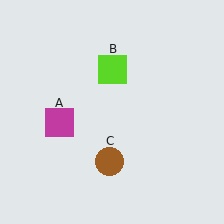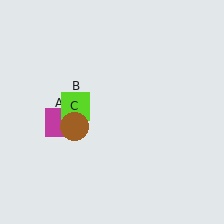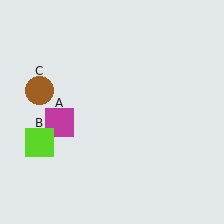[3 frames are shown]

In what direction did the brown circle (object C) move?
The brown circle (object C) moved up and to the left.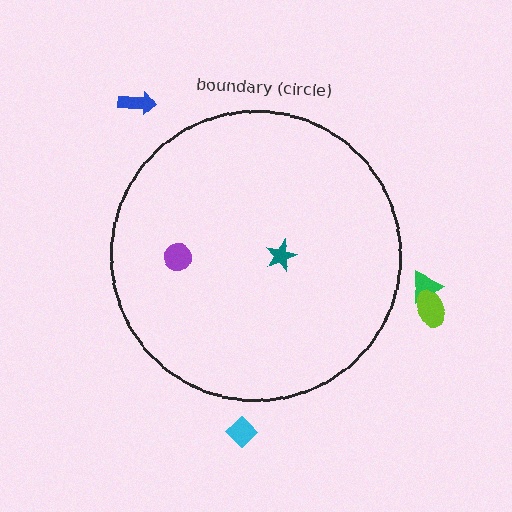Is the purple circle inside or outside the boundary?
Inside.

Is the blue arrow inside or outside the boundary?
Outside.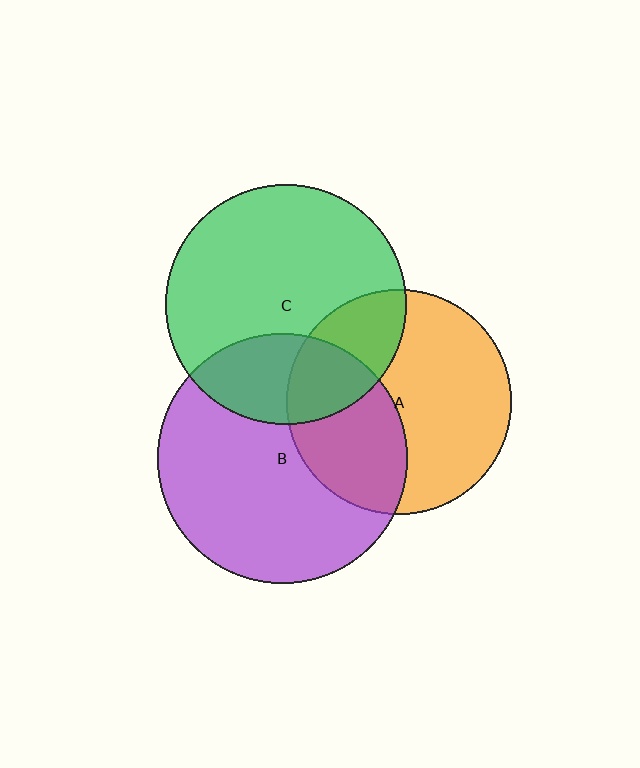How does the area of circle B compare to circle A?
Approximately 1.2 times.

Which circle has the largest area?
Circle B (purple).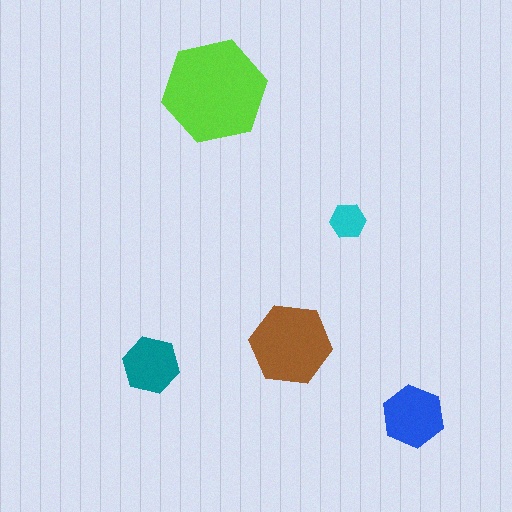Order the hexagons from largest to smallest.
the lime one, the brown one, the blue one, the teal one, the cyan one.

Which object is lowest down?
The blue hexagon is bottommost.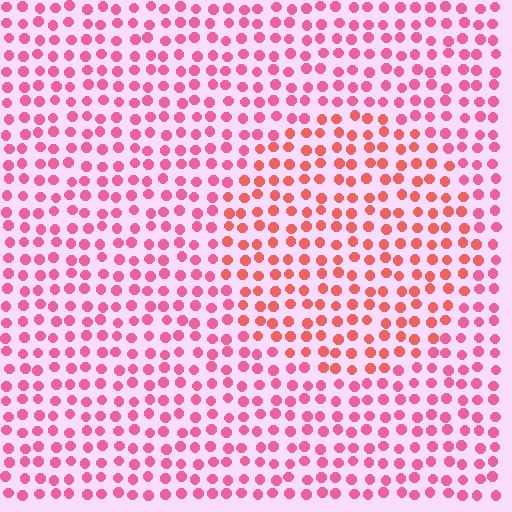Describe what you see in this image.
The image is filled with small pink elements in a uniform arrangement. A circle-shaped region is visible where the elements are tinted to a slightly different hue, forming a subtle color boundary.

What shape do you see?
I see a circle.